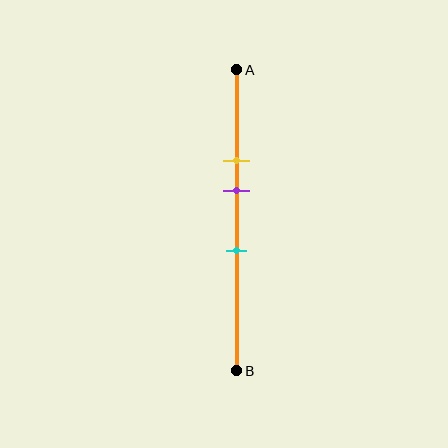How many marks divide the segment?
There are 3 marks dividing the segment.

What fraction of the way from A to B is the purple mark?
The purple mark is approximately 40% (0.4) of the way from A to B.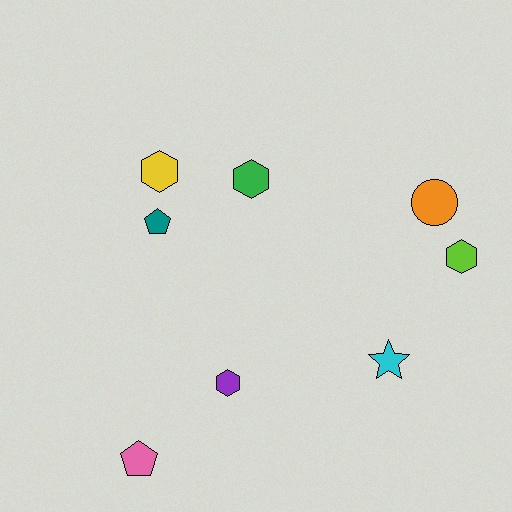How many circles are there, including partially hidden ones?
There is 1 circle.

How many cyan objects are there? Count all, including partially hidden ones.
There is 1 cyan object.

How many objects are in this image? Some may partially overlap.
There are 8 objects.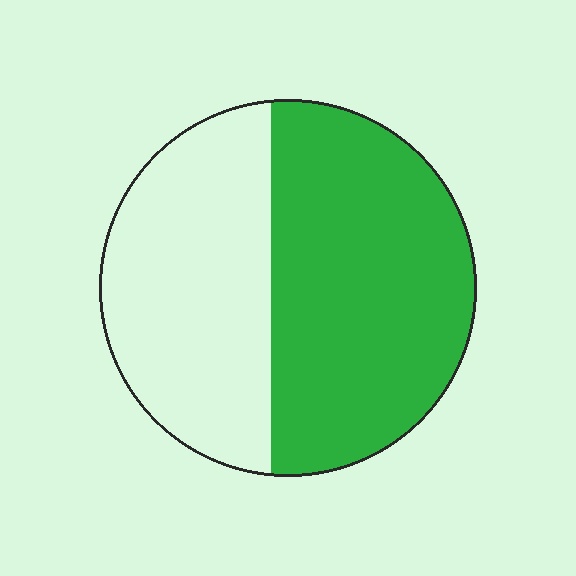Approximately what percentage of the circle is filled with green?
Approximately 55%.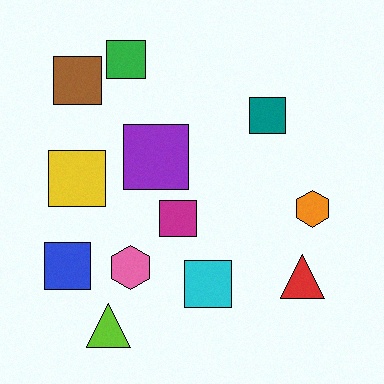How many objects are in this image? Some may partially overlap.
There are 12 objects.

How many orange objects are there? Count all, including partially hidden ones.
There is 1 orange object.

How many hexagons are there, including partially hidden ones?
There are 2 hexagons.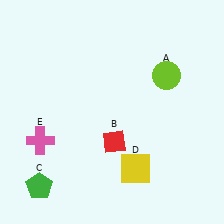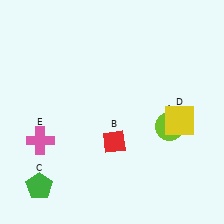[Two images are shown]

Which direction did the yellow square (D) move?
The yellow square (D) moved up.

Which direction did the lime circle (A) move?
The lime circle (A) moved down.